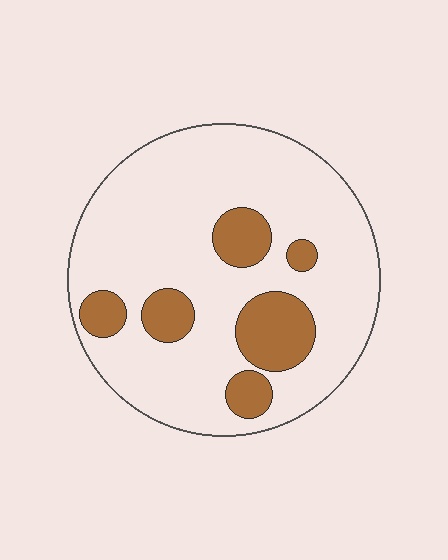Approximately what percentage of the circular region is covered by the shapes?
Approximately 20%.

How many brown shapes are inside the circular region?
6.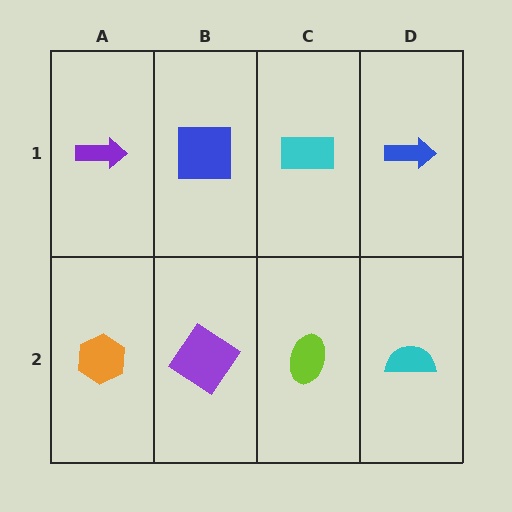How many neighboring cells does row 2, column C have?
3.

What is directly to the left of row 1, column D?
A cyan rectangle.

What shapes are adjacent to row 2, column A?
A purple arrow (row 1, column A), a purple diamond (row 2, column B).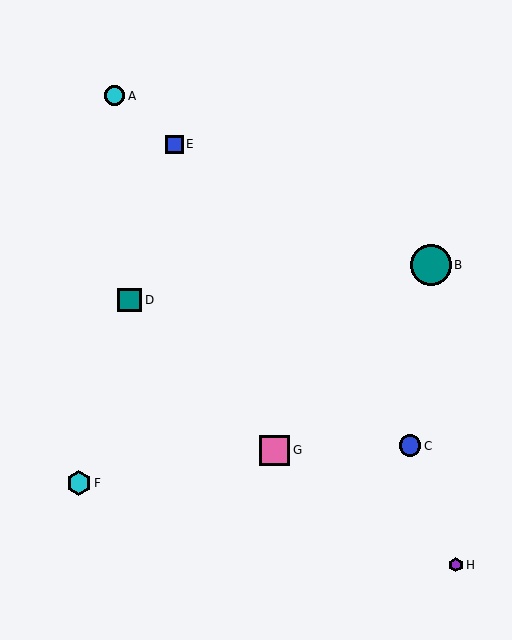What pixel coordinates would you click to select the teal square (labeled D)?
Click at (130, 300) to select the teal square D.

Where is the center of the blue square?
The center of the blue square is at (174, 144).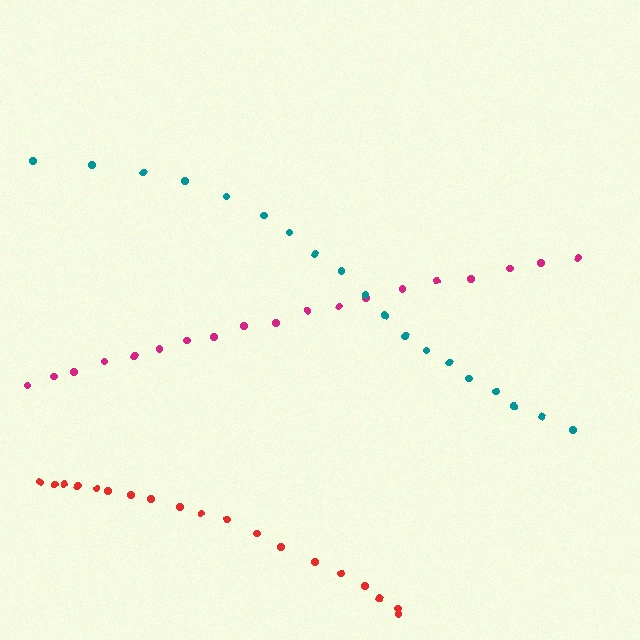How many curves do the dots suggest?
There are 3 distinct paths.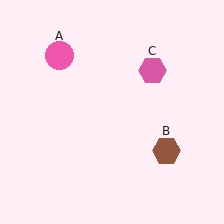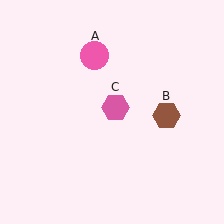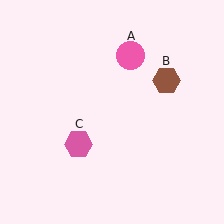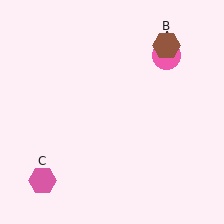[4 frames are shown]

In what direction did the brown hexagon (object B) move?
The brown hexagon (object B) moved up.